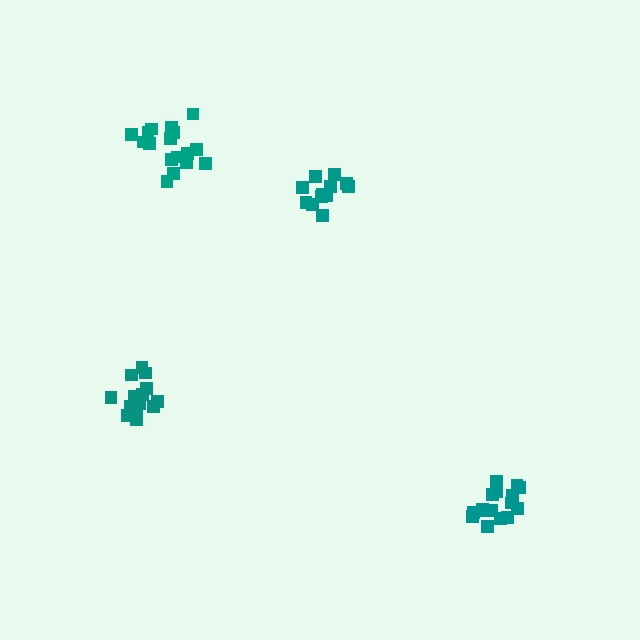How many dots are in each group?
Group 1: 16 dots, Group 2: 17 dots, Group 3: 12 dots, Group 4: 15 dots (60 total).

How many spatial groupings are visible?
There are 4 spatial groupings.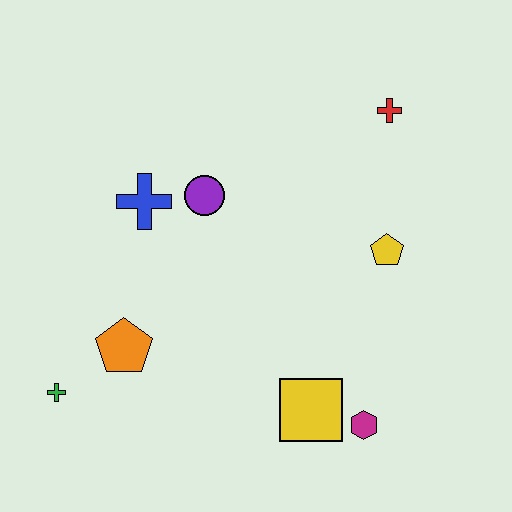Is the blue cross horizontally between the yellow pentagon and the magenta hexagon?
No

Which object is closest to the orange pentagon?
The green cross is closest to the orange pentagon.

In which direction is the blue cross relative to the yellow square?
The blue cross is above the yellow square.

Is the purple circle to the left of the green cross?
No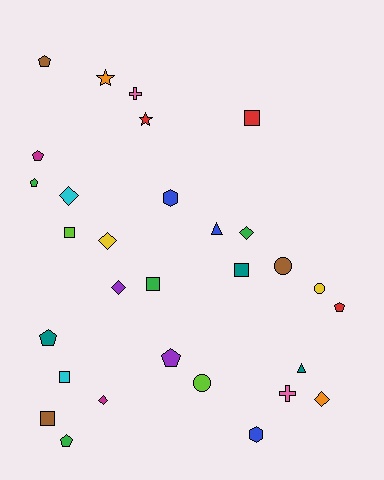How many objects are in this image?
There are 30 objects.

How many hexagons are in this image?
There are 2 hexagons.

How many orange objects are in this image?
There are 2 orange objects.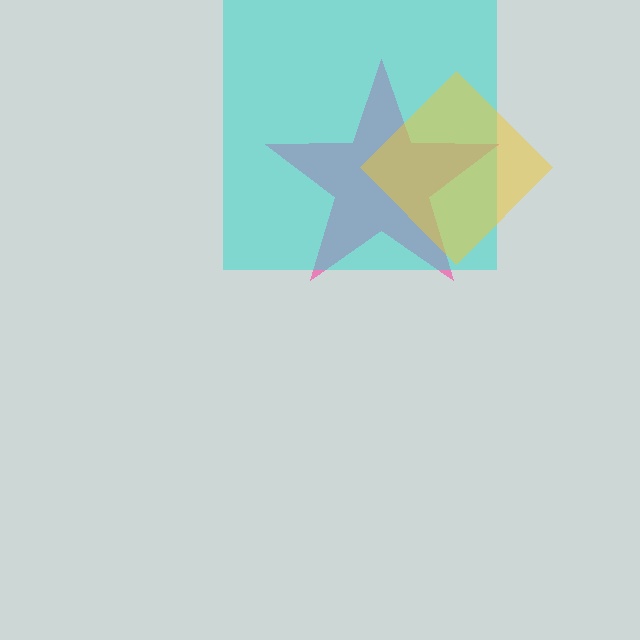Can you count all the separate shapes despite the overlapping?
Yes, there are 3 separate shapes.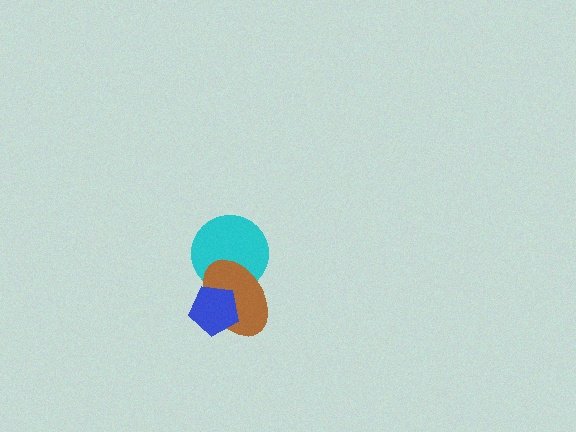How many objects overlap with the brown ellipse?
2 objects overlap with the brown ellipse.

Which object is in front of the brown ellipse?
The blue pentagon is in front of the brown ellipse.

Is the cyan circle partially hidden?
Yes, it is partially covered by another shape.